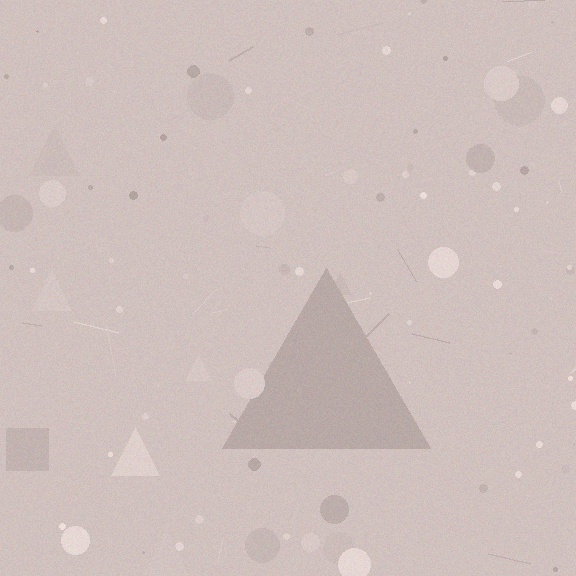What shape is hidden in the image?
A triangle is hidden in the image.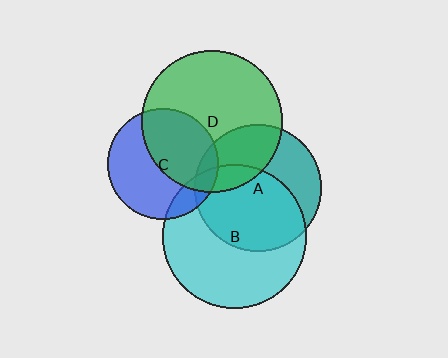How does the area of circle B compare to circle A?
Approximately 1.3 times.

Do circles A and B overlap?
Yes.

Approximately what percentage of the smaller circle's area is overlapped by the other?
Approximately 60%.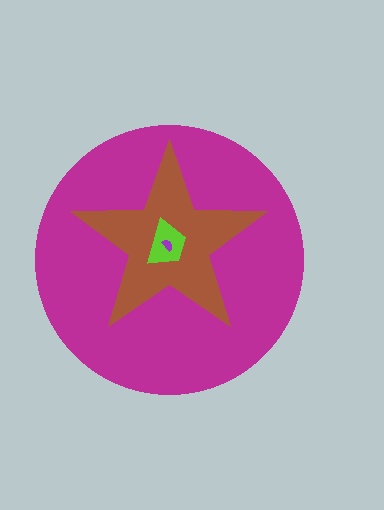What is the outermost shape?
The magenta circle.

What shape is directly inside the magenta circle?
The brown star.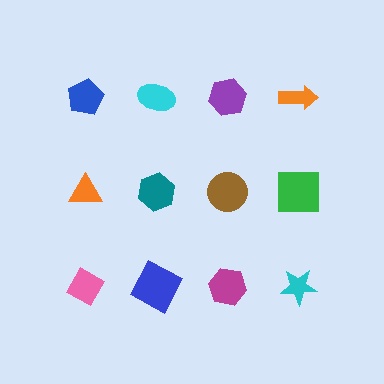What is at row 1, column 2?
A cyan ellipse.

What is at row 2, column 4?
A green square.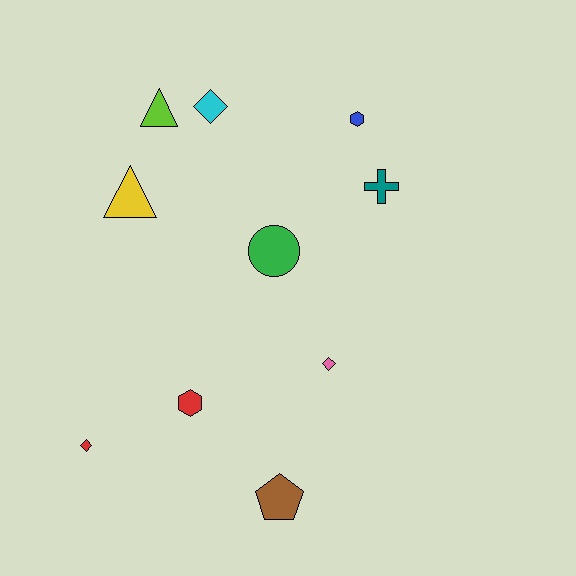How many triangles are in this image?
There are 2 triangles.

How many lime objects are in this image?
There is 1 lime object.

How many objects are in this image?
There are 10 objects.